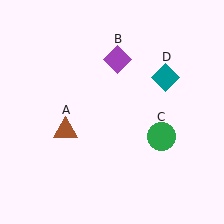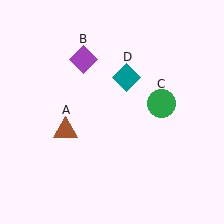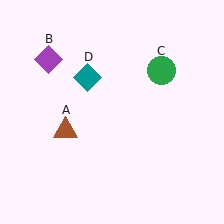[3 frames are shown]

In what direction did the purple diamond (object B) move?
The purple diamond (object B) moved left.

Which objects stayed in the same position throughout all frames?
Brown triangle (object A) remained stationary.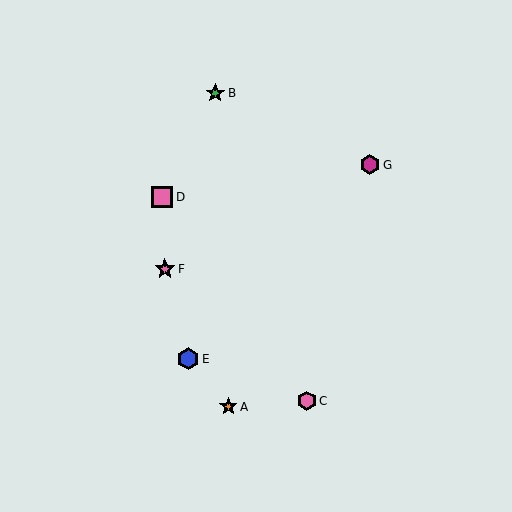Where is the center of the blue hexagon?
The center of the blue hexagon is at (188, 358).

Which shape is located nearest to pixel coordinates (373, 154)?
The magenta hexagon (labeled G) at (370, 165) is nearest to that location.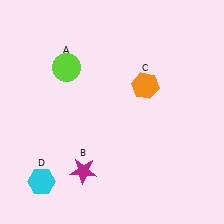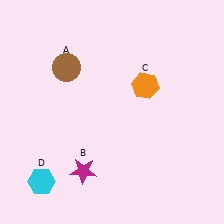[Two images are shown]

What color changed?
The circle (A) changed from lime in Image 1 to brown in Image 2.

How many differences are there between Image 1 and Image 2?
There is 1 difference between the two images.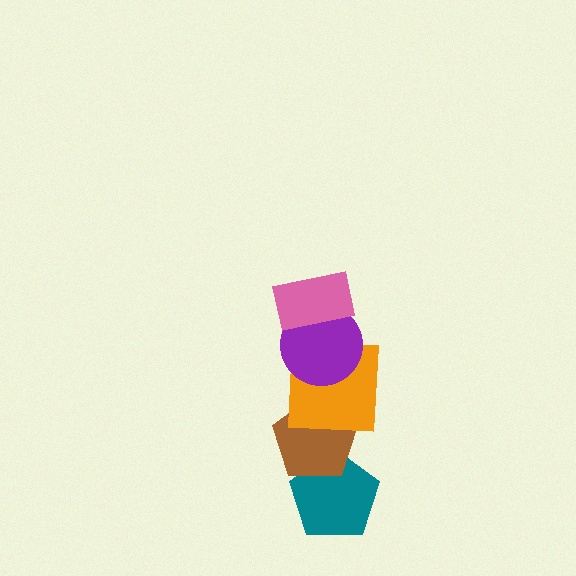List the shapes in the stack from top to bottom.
From top to bottom: the pink rectangle, the purple circle, the orange square, the brown pentagon, the teal pentagon.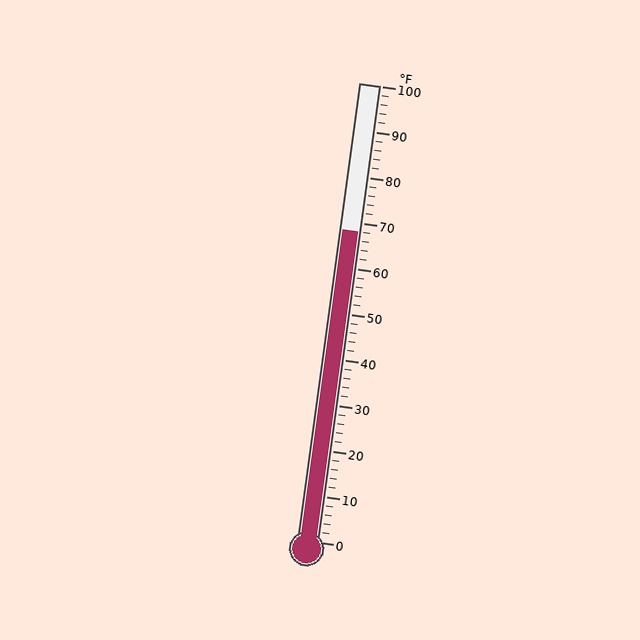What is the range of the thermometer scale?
The thermometer scale ranges from 0°F to 100°F.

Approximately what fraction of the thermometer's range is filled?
The thermometer is filled to approximately 70% of its range.